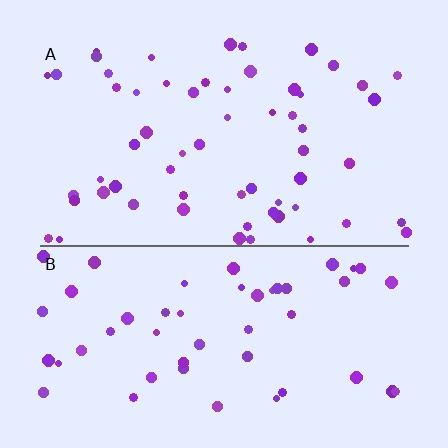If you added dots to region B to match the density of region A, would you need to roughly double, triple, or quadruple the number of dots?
Approximately double.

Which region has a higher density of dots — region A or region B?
A (the top).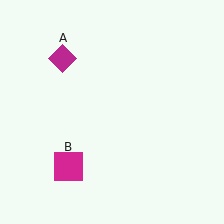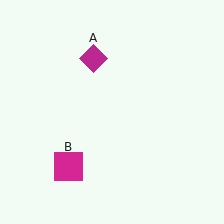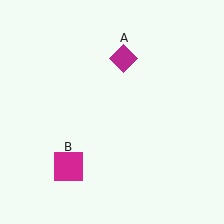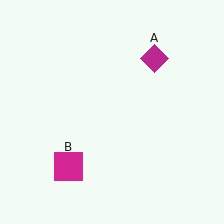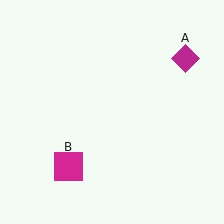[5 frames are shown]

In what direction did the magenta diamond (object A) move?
The magenta diamond (object A) moved right.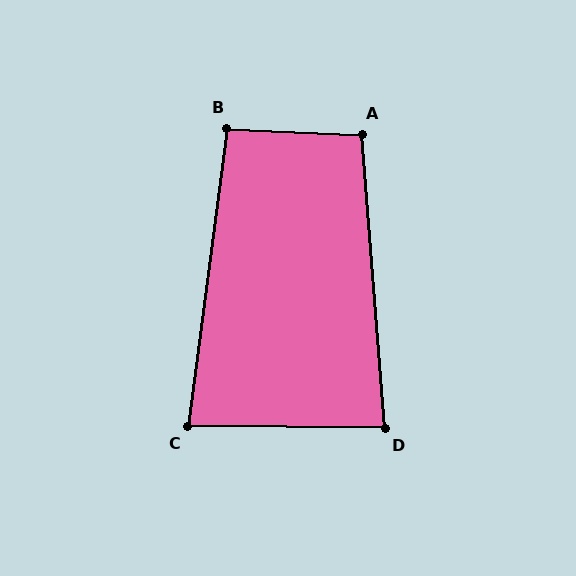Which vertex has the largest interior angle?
A, at approximately 97 degrees.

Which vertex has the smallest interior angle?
C, at approximately 83 degrees.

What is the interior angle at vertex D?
Approximately 85 degrees (approximately right).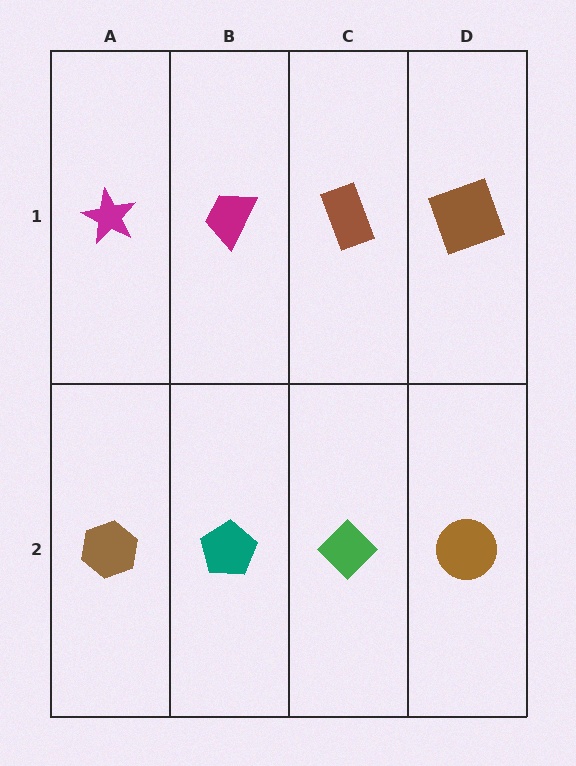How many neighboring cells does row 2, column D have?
2.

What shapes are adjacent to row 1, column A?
A brown hexagon (row 2, column A), a magenta trapezoid (row 1, column B).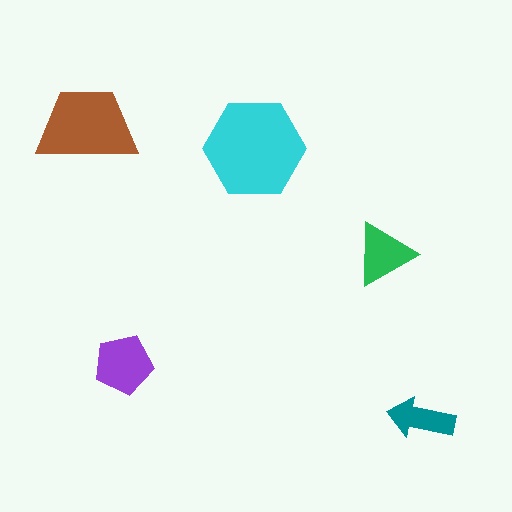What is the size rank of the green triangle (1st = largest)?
4th.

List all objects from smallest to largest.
The teal arrow, the green triangle, the purple pentagon, the brown trapezoid, the cyan hexagon.